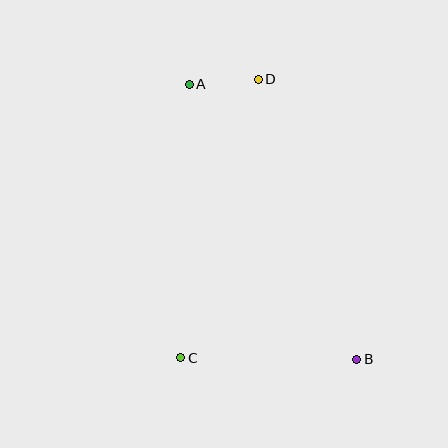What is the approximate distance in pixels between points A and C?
The distance between A and C is approximately 274 pixels.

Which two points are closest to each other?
Points A and D are closest to each other.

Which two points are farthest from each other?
Points A and B are farthest from each other.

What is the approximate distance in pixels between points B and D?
The distance between B and D is approximately 297 pixels.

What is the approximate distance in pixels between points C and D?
The distance between C and D is approximately 289 pixels.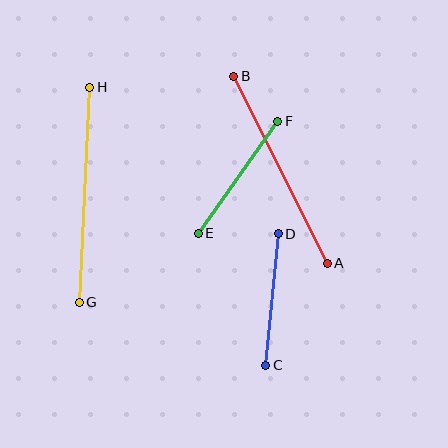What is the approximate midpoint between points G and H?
The midpoint is at approximately (85, 195) pixels.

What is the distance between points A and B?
The distance is approximately 209 pixels.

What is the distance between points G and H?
The distance is approximately 215 pixels.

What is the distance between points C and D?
The distance is approximately 132 pixels.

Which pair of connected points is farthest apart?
Points G and H are farthest apart.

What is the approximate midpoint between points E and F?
The midpoint is at approximately (238, 177) pixels.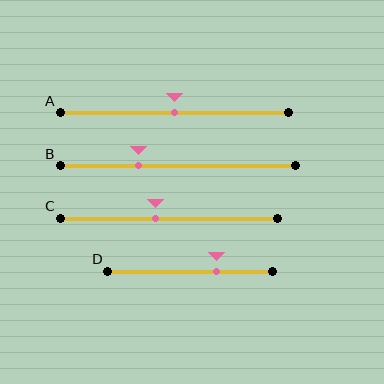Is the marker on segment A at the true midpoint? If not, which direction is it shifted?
Yes, the marker on segment A is at the true midpoint.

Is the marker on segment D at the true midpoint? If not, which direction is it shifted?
No, the marker on segment D is shifted to the right by about 16% of the segment length.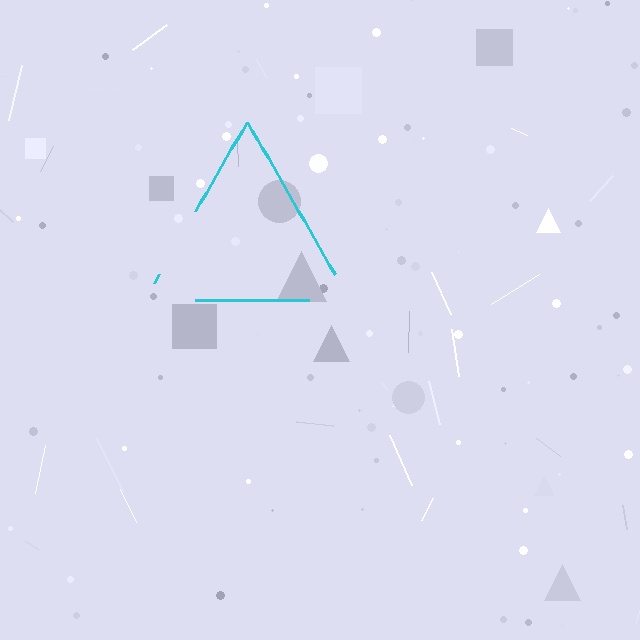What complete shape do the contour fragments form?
The contour fragments form a triangle.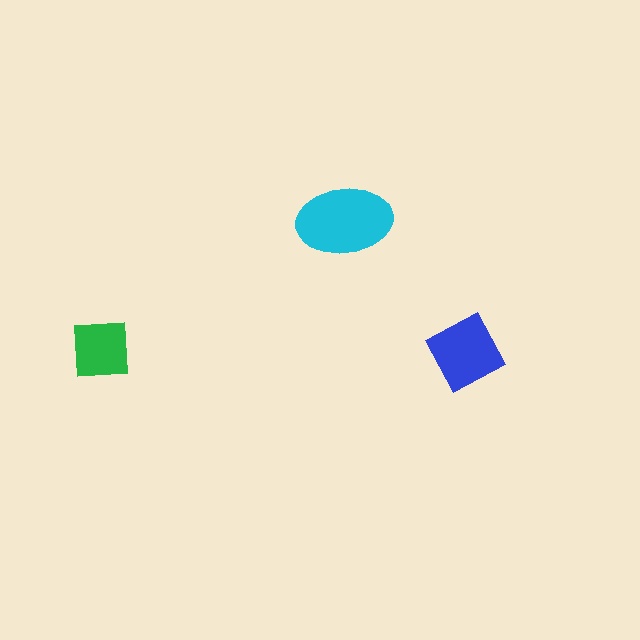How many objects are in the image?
There are 3 objects in the image.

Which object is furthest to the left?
The green square is leftmost.